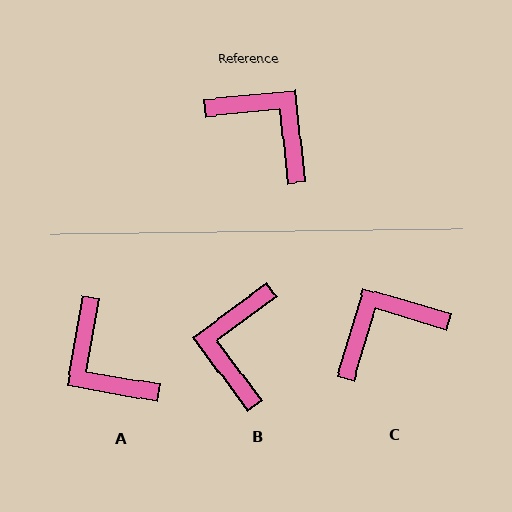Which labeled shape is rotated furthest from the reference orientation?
A, about 165 degrees away.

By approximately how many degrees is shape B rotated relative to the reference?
Approximately 121 degrees counter-clockwise.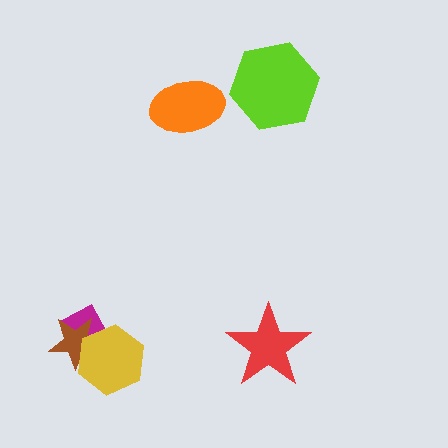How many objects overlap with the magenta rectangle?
2 objects overlap with the magenta rectangle.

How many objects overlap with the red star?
0 objects overlap with the red star.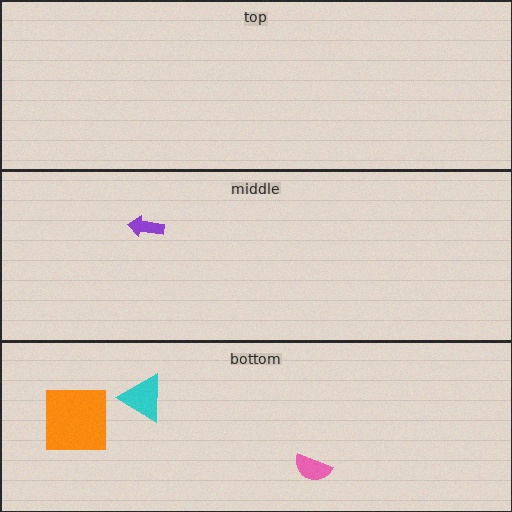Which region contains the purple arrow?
The middle region.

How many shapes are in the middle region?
1.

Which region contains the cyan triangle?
The bottom region.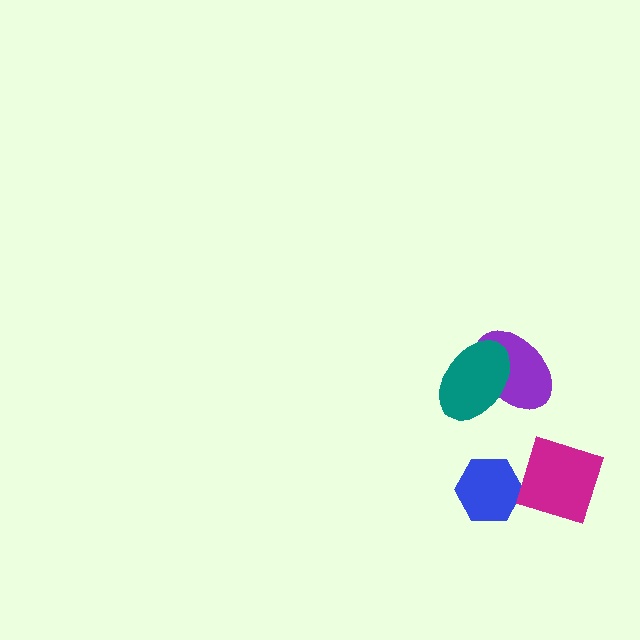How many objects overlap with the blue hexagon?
0 objects overlap with the blue hexagon.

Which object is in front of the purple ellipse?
The teal ellipse is in front of the purple ellipse.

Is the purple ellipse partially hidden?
Yes, it is partially covered by another shape.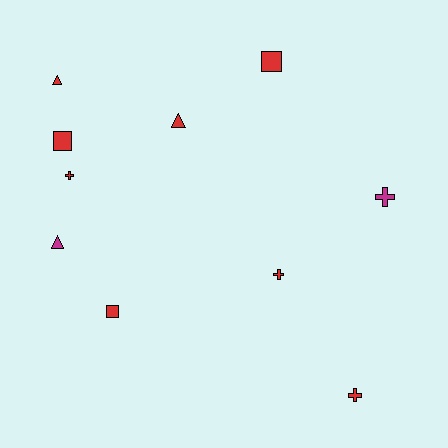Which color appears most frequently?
Red, with 8 objects.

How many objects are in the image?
There are 10 objects.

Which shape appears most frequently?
Cross, with 4 objects.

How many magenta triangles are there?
There is 1 magenta triangle.